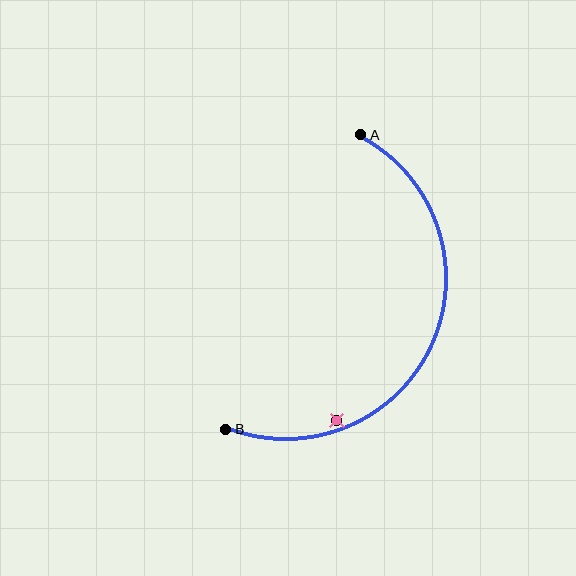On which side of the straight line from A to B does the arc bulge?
The arc bulges to the right of the straight line connecting A and B.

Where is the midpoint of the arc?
The arc midpoint is the point on the curve farthest from the straight line joining A and B. It sits to the right of that line.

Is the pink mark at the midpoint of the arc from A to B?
No — the pink mark does not lie on the arc at all. It sits slightly inside the curve.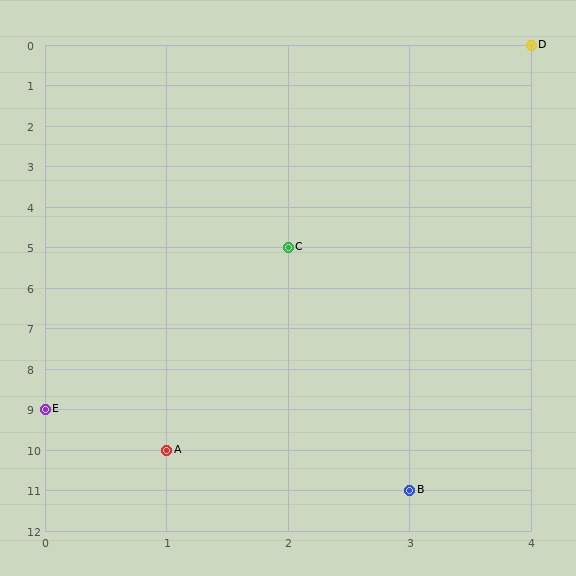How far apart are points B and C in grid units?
Points B and C are 1 column and 6 rows apart (about 6.1 grid units diagonally).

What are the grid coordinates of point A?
Point A is at grid coordinates (1, 10).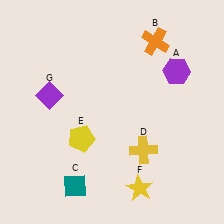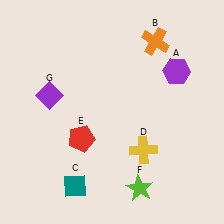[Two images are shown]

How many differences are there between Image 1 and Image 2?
There are 2 differences between the two images.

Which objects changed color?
E changed from yellow to red. F changed from yellow to lime.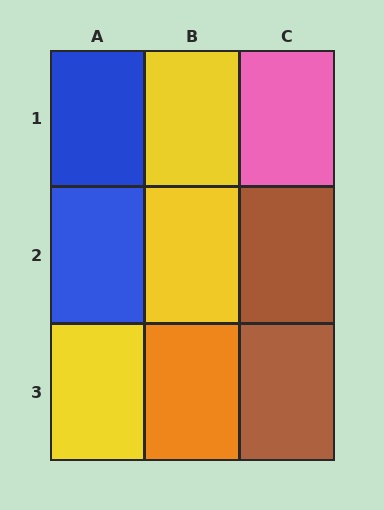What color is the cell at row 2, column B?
Yellow.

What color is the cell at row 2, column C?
Brown.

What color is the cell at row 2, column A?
Blue.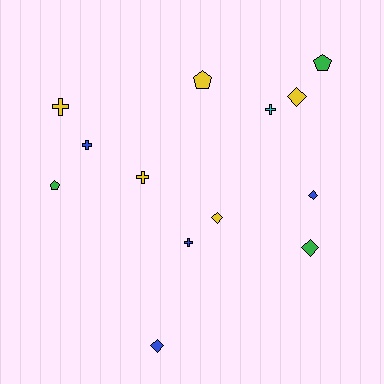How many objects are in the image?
There are 13 objects.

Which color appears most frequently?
Yellow, with 5 objects.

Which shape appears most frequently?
Diamond, with 5 objects.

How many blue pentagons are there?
There are no blue pentagons.